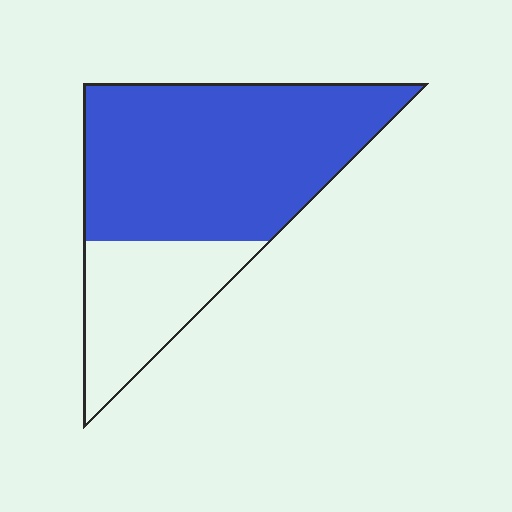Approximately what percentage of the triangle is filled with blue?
Approximately 70%.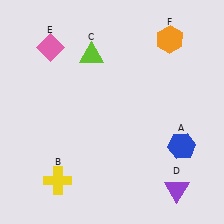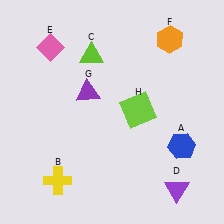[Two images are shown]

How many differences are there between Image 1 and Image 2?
There are 2 differences between the two images.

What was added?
A purple triangle (G), a lime square (H) were added in Image 2.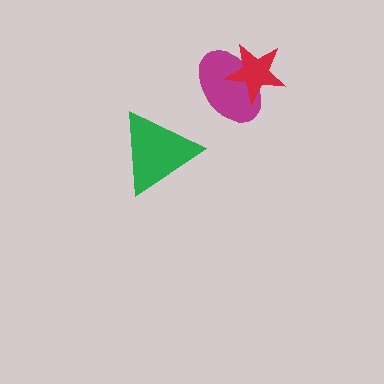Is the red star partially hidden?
No, no other shape covers it.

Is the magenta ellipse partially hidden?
Yes, it is partially covered by another shape.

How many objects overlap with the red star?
1 object overlaps with the red star.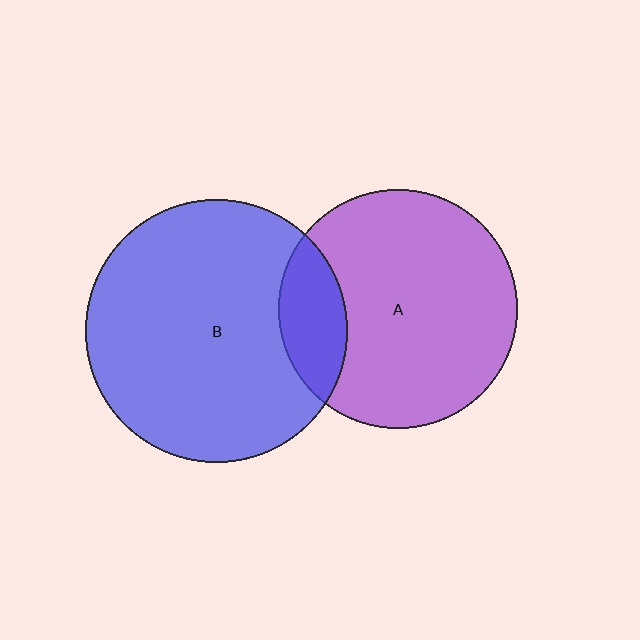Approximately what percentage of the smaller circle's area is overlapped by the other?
Approximately 20%.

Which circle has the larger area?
Circle B (blue).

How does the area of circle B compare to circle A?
Approximately 1.2 times.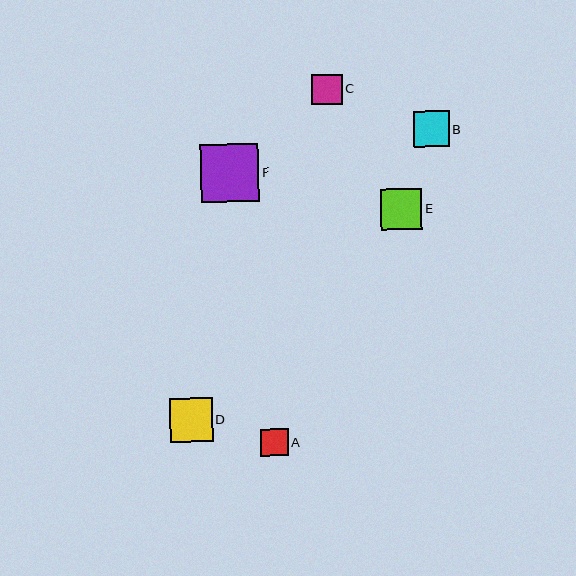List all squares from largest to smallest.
From largest to smallest: F, D, E, B, C, A.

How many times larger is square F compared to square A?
Square F is approximately 2.1 times the size of square A.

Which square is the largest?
Square F is the largest with a size of approximately 59 pixels.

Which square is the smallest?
Square A is the smallest with a size of approximately 28 pixels.